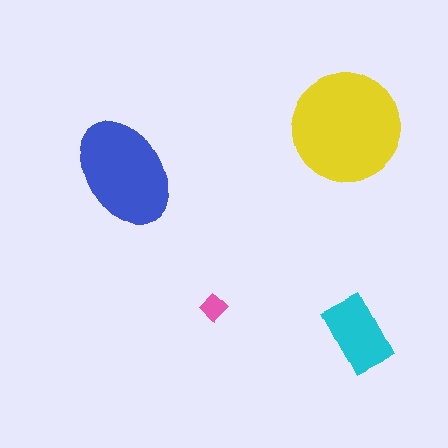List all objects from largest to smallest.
The yellow circle, the blue ellipse, the cyan rectangle, the pink diamond.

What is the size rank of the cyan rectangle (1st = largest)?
3rd.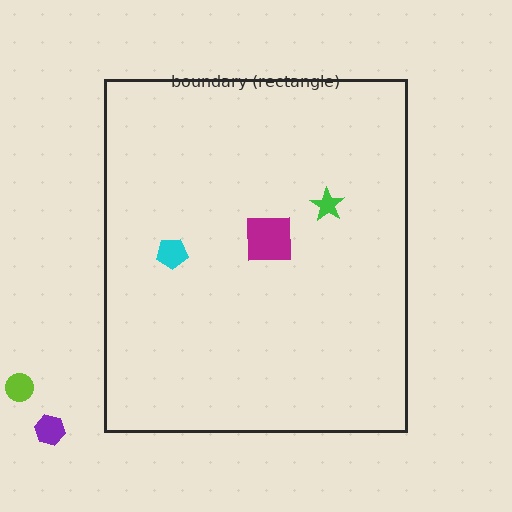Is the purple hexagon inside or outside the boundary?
Outside.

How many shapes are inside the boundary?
3 inside, 2 outside.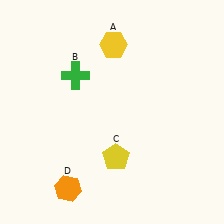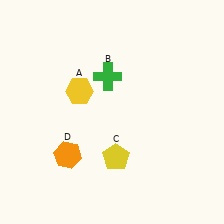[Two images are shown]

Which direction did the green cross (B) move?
The green cross (B) moved right.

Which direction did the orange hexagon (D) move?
The orange hexagon (D) moved up.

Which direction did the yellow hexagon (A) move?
The yellow hexagon (A) moved down.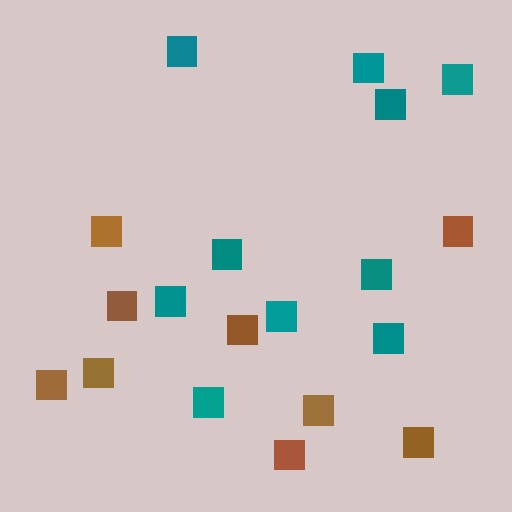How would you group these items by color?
There are 2 groups: one group of teal squares (10) and one group of brown squares (9).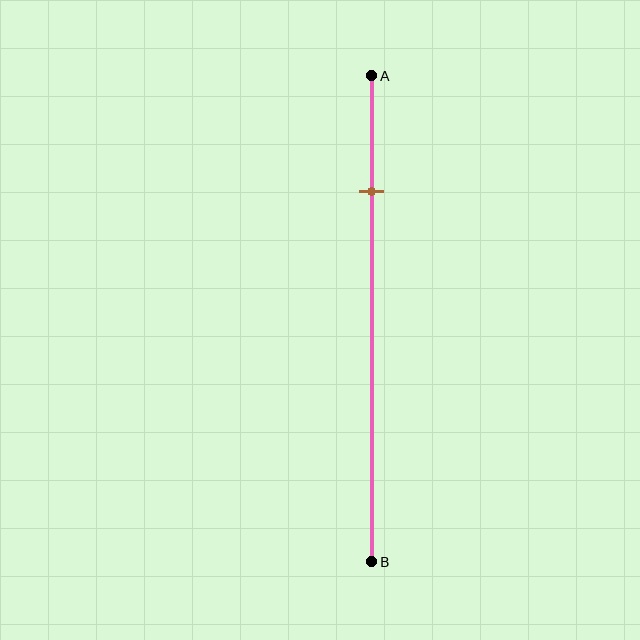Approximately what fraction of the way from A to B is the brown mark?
The brown mark is approximately 25% of the way from A to B.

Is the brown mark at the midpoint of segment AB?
No, the mark is at about 25% from A, not at the 50% midpoint.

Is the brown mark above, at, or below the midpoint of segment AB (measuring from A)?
The brown mark is above the midpoint of segment AB.